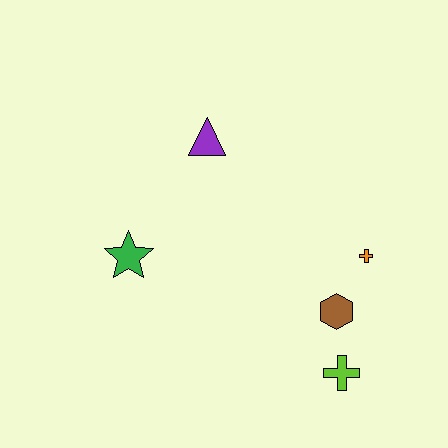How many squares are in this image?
There are no squares.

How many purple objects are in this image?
There is 1 purple object.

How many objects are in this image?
There are 5 objects.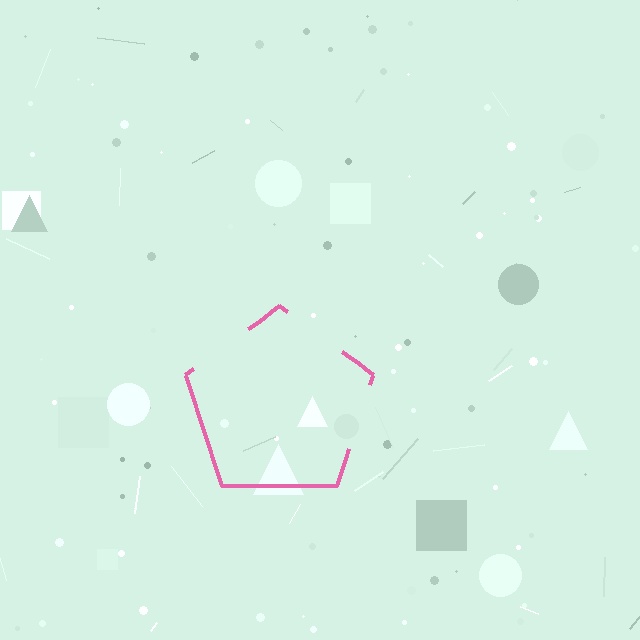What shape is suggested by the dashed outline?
The dashed outline suggests a pentagon.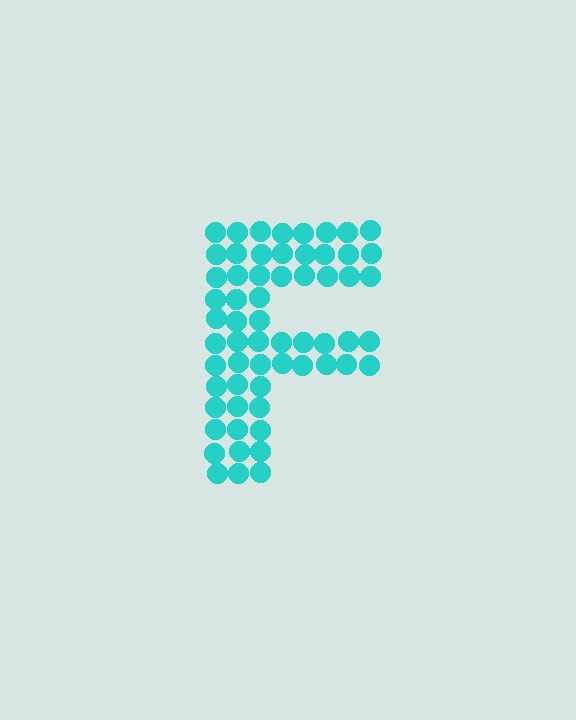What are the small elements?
The small elements are circles.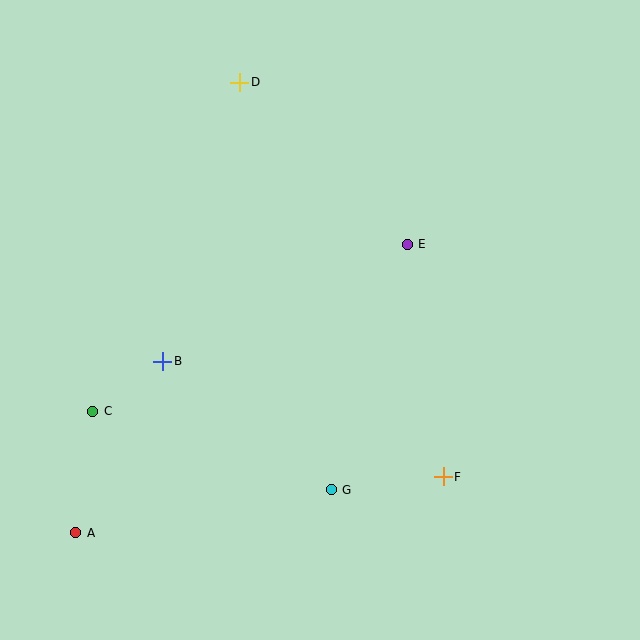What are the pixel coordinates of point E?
Point E is at (407, 244).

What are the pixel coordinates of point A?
Point A is at (76, 533).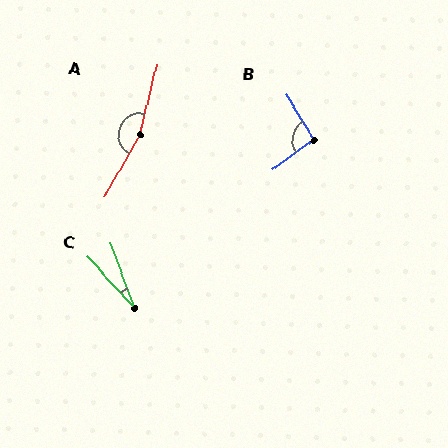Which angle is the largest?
A, at approximately 164 degrees.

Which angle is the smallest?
C, at approximately 22 degrees.